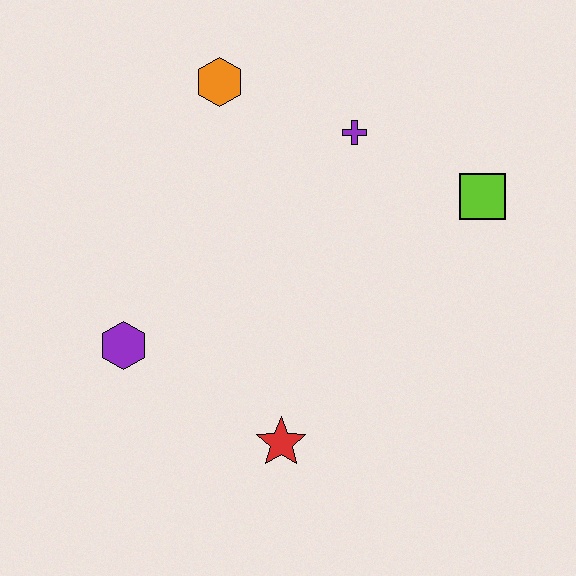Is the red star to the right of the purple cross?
No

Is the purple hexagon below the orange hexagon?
Yes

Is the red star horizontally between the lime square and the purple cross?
No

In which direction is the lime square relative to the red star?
The lime square is above the red star.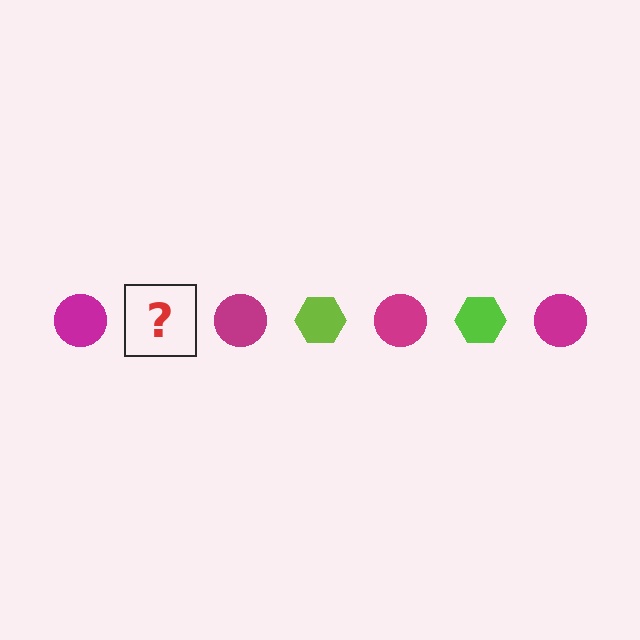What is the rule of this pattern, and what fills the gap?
The rule is that the pattern alternates between magenta circle and lime hexagon. The gap should be filled with a lime hexagon.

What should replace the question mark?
The question mark should be replaced with a lime hexagon.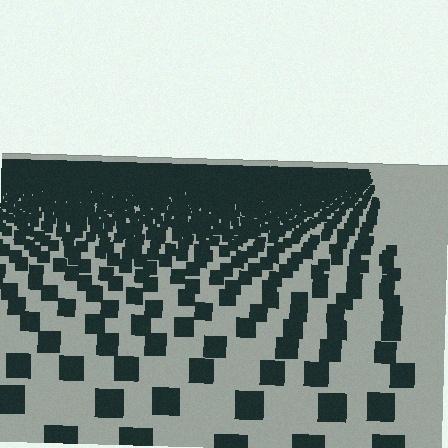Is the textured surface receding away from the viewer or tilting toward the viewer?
The surface is receding away from the viewer. Texture elements get smaller and denser toward the top.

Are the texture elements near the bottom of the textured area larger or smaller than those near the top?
Larger. Near the bottom, elements are closer to the viewer and appear at a bigger on-screen size.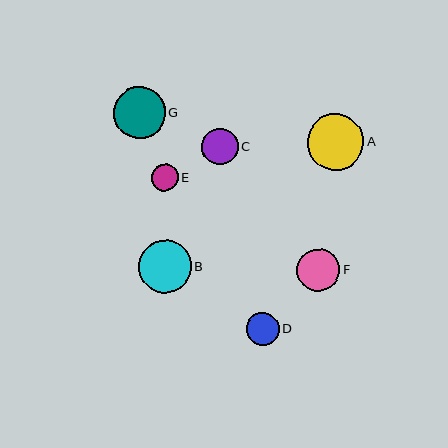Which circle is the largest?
Circle A is the largest with a size of approximately 57 pixels.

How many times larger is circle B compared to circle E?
Circle B is approximately 1.9 times the size of circle E.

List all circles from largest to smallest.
From largest to smallest: A, B, G, F, C, D, E.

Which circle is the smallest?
Circle E is the smallest with a size of approximately 27 pixels.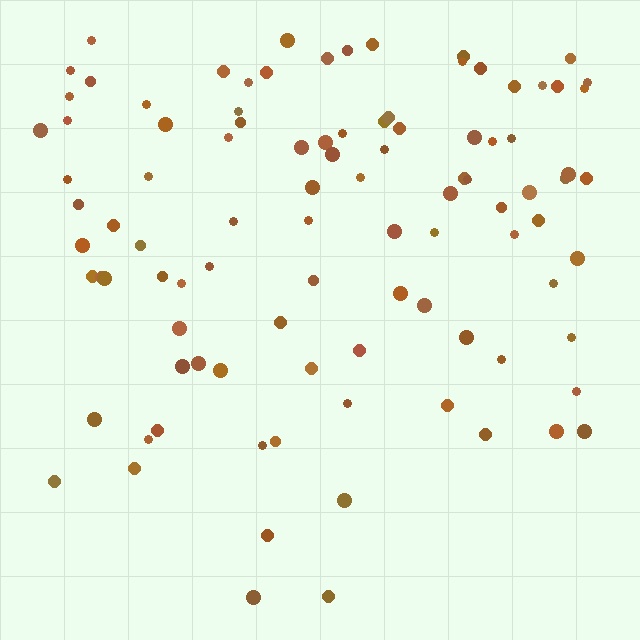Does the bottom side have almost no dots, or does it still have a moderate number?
Still a moderate number, just noticeably fewer than the top.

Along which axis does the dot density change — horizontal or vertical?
Vertical.